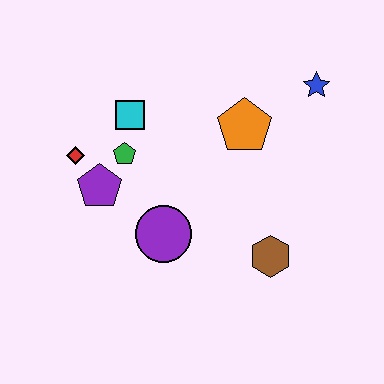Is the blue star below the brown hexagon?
No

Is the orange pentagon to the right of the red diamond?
Yes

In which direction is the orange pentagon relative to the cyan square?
The orange pentagon is to the right of the cyan square.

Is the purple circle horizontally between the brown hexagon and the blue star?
No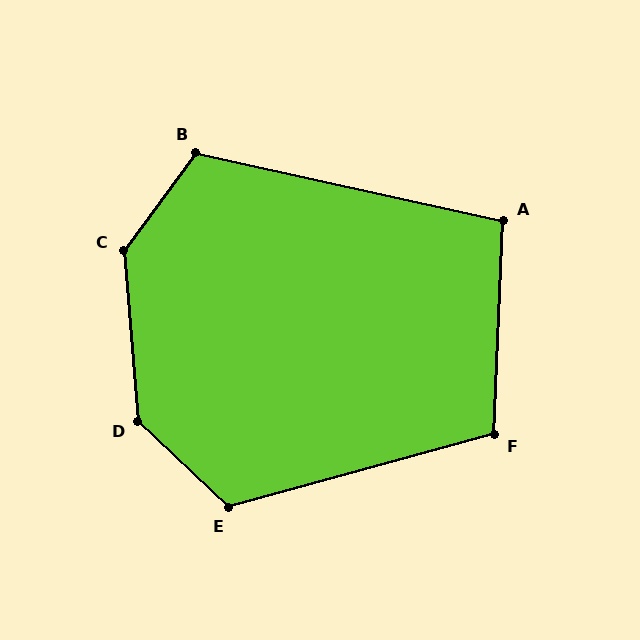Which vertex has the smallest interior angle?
A, at approximately 100 degrees.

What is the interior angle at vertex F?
Approximately 108 degrees (obtuse).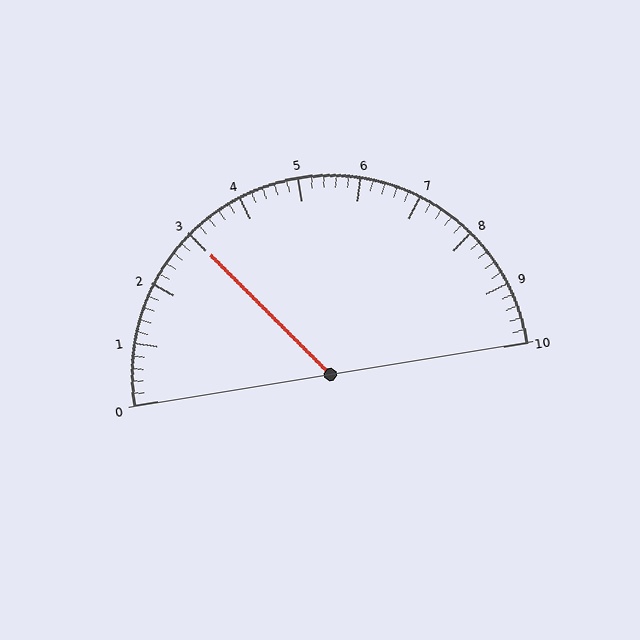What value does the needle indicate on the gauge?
The needle indicates approximately 3.0.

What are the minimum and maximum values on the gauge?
The gauge ranges from 0 to 10.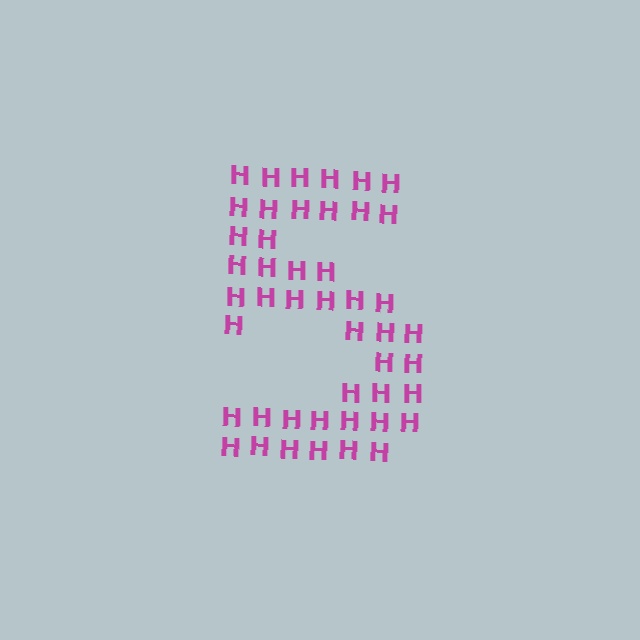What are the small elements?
The small elements are letter H's.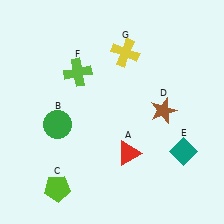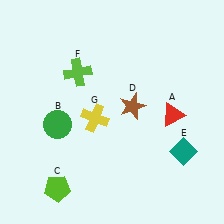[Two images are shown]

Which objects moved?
The objects that moved are: the red triangle (A), the brown star (D), the yellow cross (G).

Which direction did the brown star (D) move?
The brown star (D) moved left.